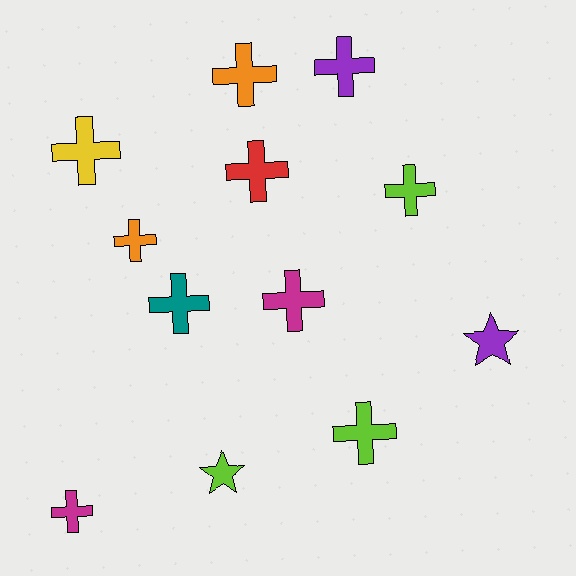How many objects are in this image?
There are 12 objects.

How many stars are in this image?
There are 2 stars.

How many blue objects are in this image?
There are no blue objects.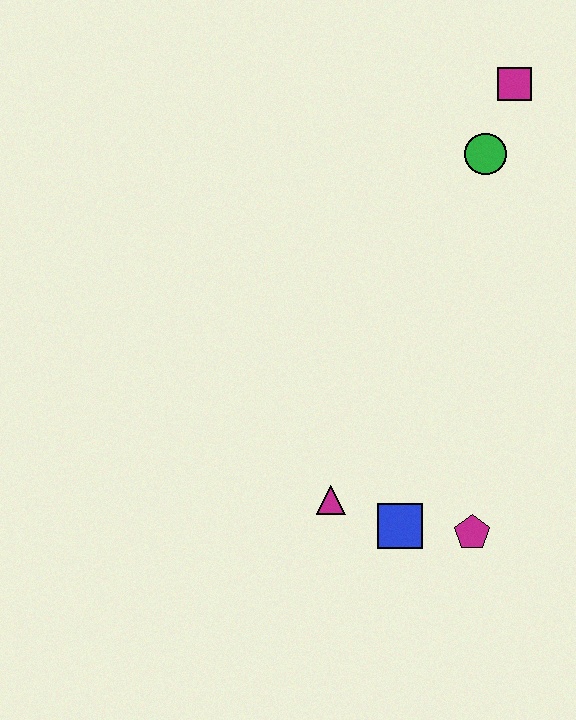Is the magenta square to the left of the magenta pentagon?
No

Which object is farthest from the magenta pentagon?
The magenta square is farthest from the magenta pentagon.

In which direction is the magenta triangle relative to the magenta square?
The magenta triangle is below the magenta square.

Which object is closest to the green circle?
The magenta square is closest to the green circle.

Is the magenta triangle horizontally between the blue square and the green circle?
No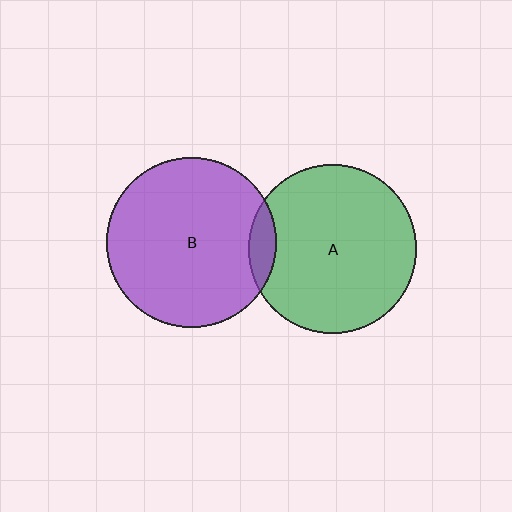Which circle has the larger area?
Circle B (purple).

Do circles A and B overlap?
Yes.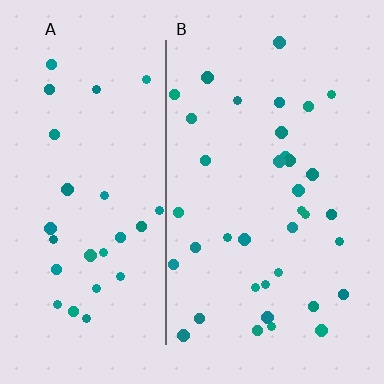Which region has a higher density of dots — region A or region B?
B (the right).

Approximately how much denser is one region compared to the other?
Approximately 1.3× — region B over region A.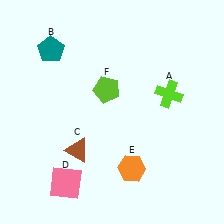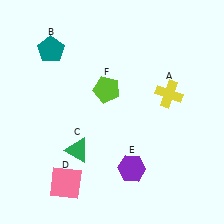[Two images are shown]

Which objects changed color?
A changed from lime to yellow. C changed from brown to green. E changed from orange to purple.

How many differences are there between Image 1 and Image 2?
There are 3 differences between the two images.